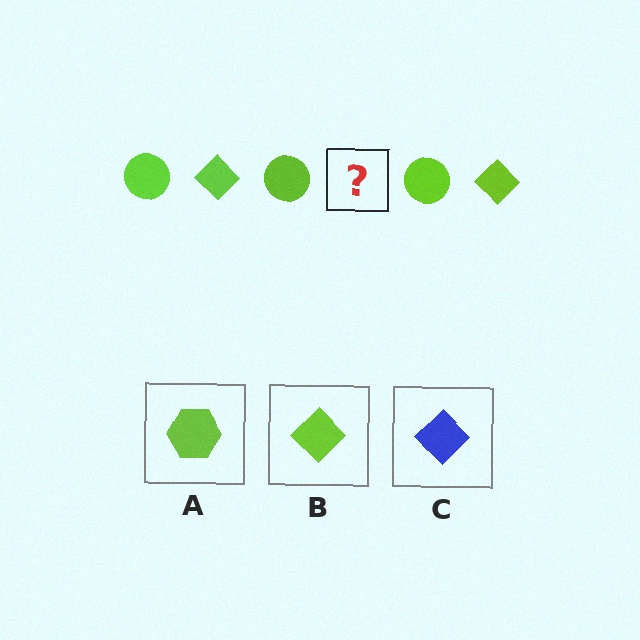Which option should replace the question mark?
Option B.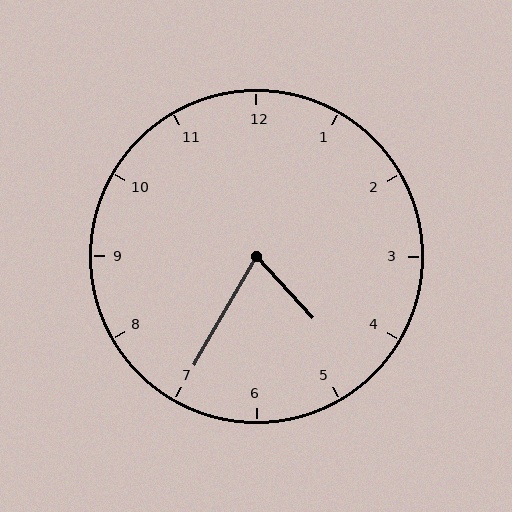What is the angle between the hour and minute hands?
Approximately 72 degrees.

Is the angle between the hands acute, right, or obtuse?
It is acute.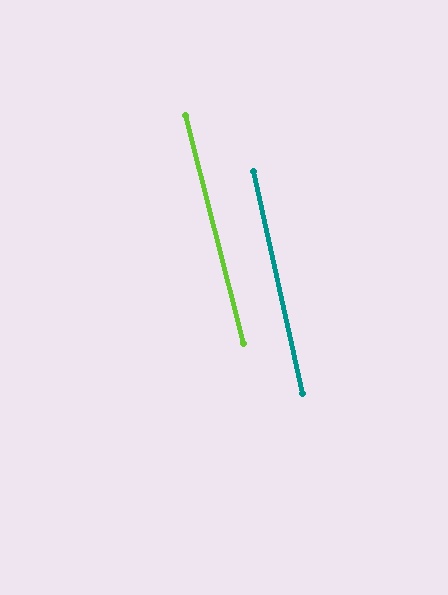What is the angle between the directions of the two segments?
Approximately 2 degrees.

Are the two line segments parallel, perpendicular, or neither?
Parallel — their directions differ by only 2.0°.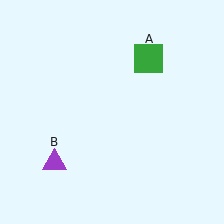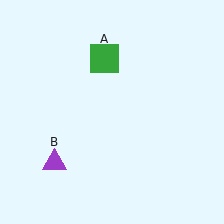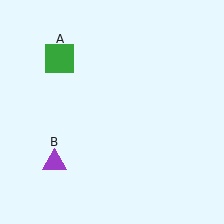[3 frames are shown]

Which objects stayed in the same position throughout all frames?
Purple triangle (object B) remained stationary.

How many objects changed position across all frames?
1 object changed position: green square (object A).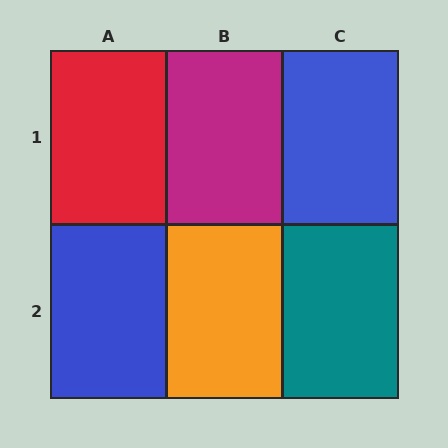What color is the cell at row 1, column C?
Blue.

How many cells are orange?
1 cell is orange.